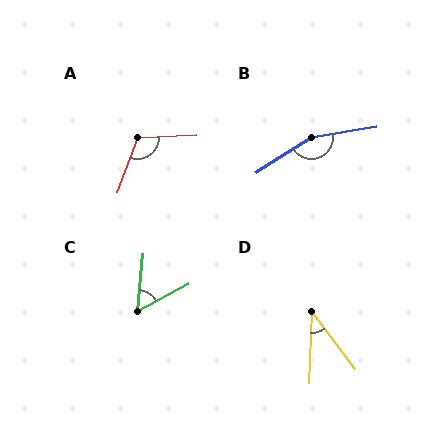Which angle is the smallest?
D, at approximately 39 degrees.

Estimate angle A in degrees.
Approximately 113 degrees.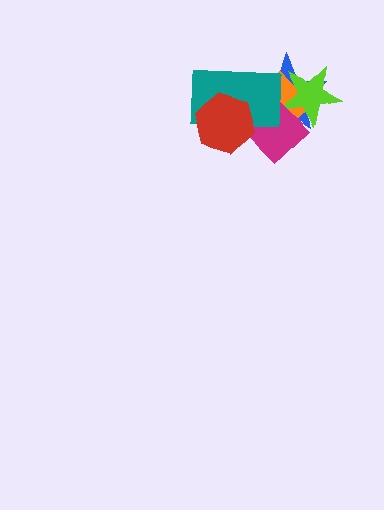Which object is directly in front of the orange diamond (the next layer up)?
The lime star is directly in front of the orange diamond.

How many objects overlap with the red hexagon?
3 objects overlap with the red hexagon.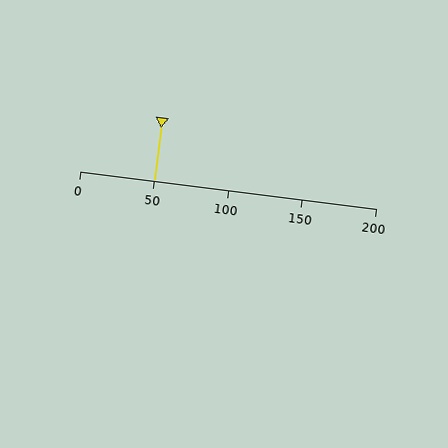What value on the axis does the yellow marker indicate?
The marker indicates approximately 50.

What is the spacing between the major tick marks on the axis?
The major ticks are spaced 50 apart.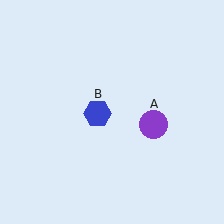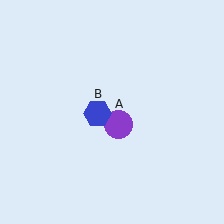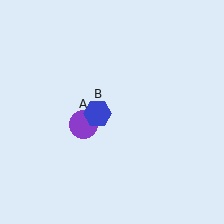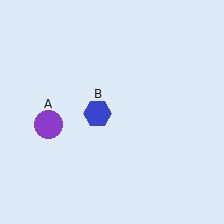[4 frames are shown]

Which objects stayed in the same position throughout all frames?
Blue hexagon (object B) remained stationary.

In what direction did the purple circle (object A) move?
The purple circle (object A) moved left.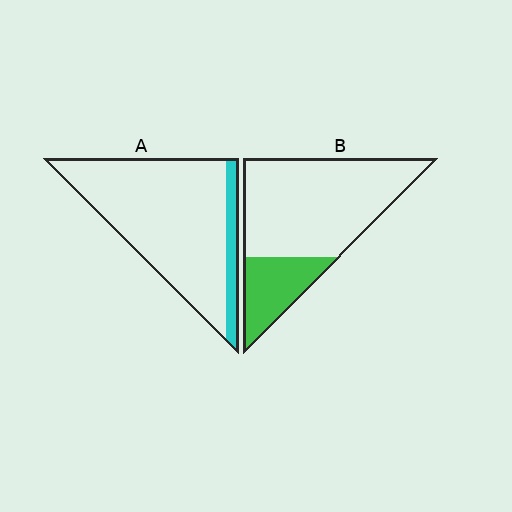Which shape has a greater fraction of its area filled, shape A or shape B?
Shape B.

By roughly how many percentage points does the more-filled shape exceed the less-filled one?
By roughly 10 percentage points (B over A).